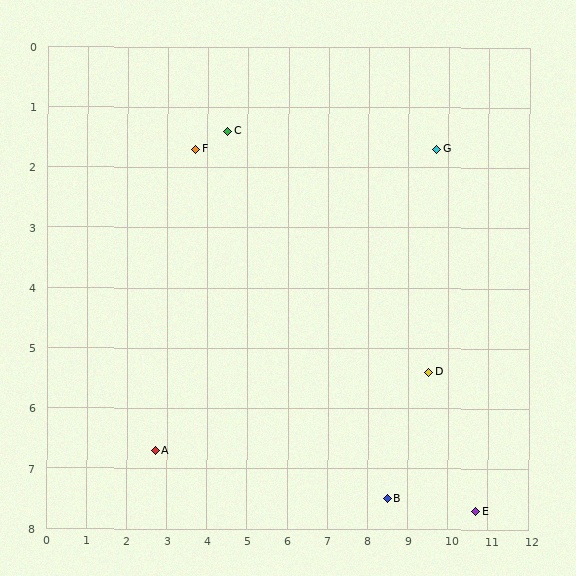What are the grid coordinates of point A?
Point A is at approximately (2.7, 6.7).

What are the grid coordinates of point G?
Point G is at approximately (9.7, 1.7).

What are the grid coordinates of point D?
Point D is at approximately (9.5, 5.4).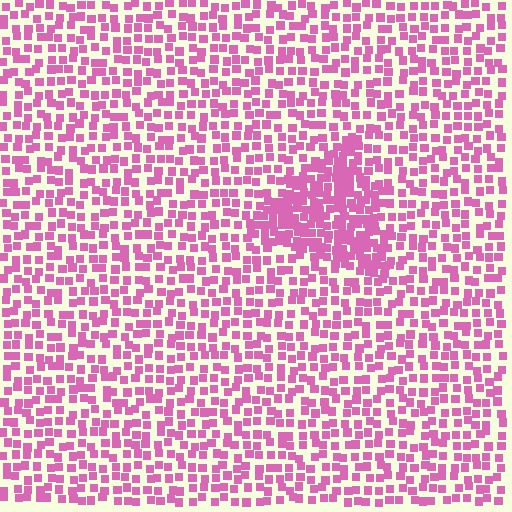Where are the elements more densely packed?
The elements are more densely packed inside the triangle boundary.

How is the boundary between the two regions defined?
The boundary is defined by a change in element density (approximately 1.9x ratio). All elements are the same color, size, and shape.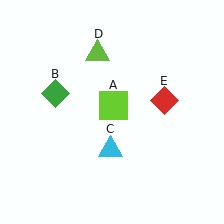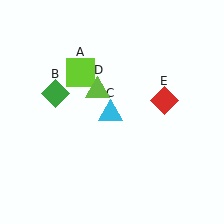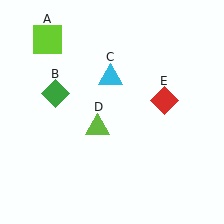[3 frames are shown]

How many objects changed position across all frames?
3 objects changed position: lime square (object A), cyan triangle (object C), lime triangle (object D).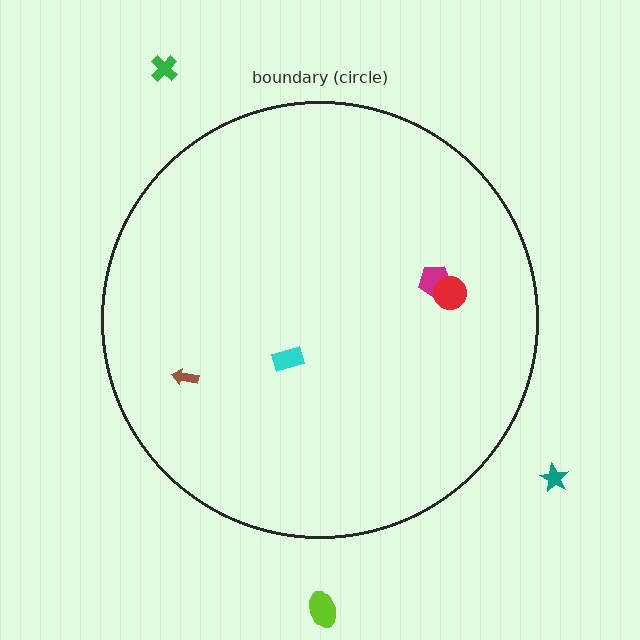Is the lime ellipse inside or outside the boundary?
Outside.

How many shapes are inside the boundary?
4 inside, 3 outside.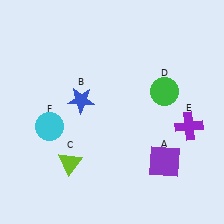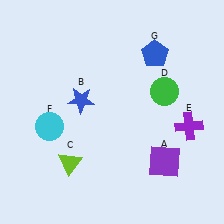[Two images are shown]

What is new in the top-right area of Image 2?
A blue pentagon (G) was added in the top-right area of Image 2.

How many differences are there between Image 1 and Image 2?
There is 1 difference between the two images.